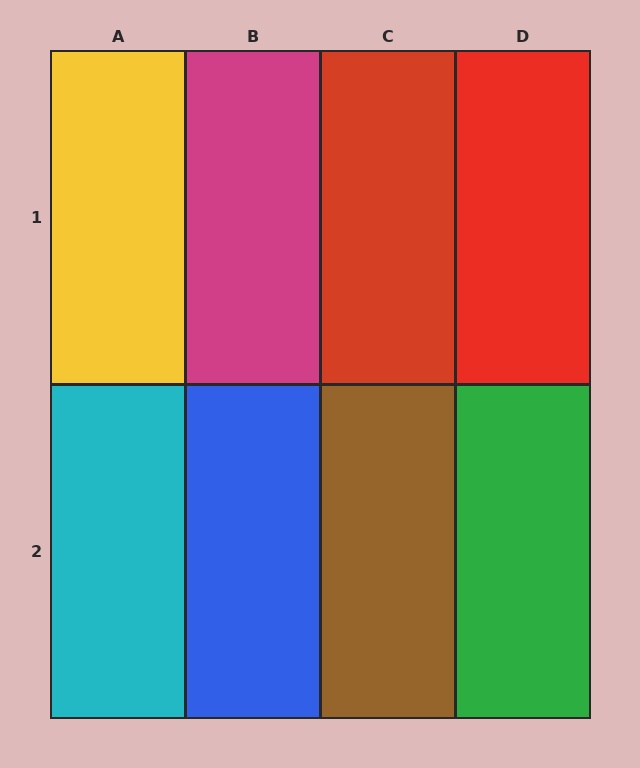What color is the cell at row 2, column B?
Blue.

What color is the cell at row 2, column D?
Green.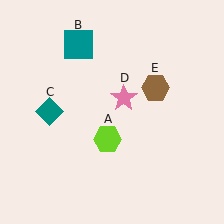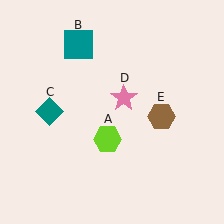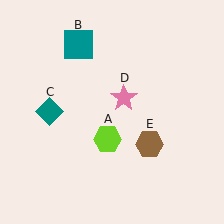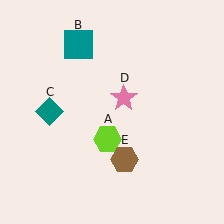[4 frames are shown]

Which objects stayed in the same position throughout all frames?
Lime hexagon (object A) and teal square (object B) and teal diamond (object C) and pink star (object D) remained stationary.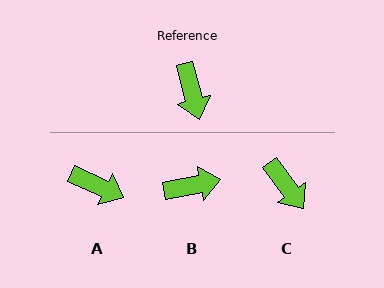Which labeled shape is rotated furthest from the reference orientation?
B, about 86 degrees away.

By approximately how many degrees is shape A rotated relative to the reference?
Approximately 50 degrees counter-clockwise.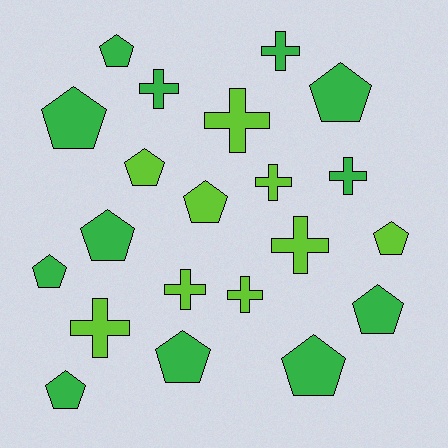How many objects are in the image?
There are 21 objects.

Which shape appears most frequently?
Pentagon, with 12 objects.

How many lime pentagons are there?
There are 3 lime pentagons.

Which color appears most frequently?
Green, with 12 objects.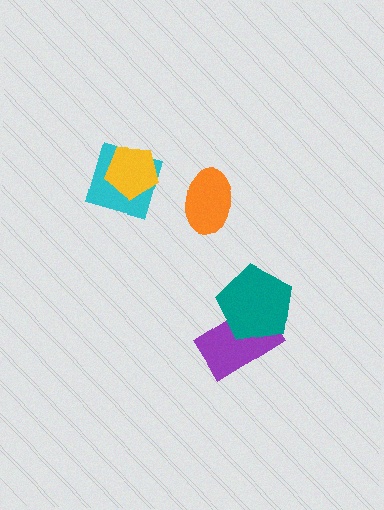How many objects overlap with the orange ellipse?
0 objects overlap with the orange ellipse.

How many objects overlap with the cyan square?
1 object overlaps with the cyan square.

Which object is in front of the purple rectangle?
The teal pentagon is in front of the purple rectangle.